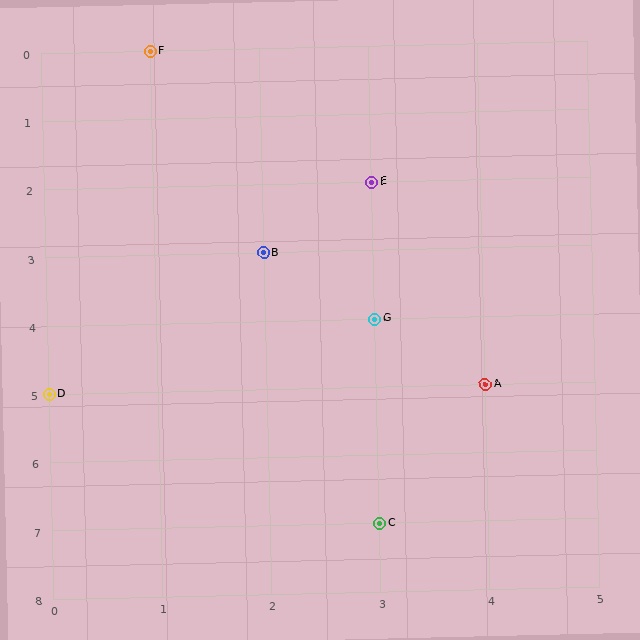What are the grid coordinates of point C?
Point C is at grid coordinates (3, 7).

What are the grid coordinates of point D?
Point D is at grid coordinates (0, 5).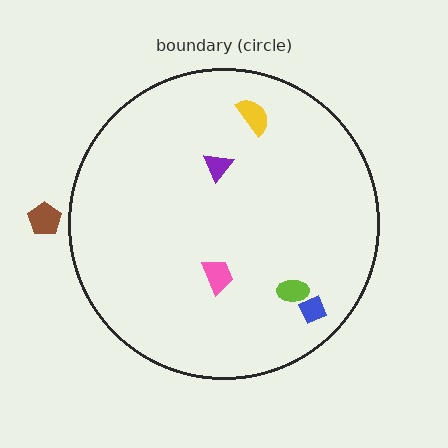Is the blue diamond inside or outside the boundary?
Inside.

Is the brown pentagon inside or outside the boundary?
Outside.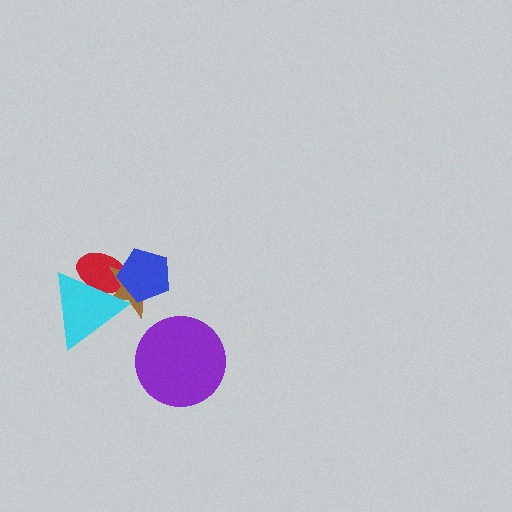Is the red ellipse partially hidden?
Yes, it is partially covered by another shape.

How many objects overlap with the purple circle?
0 objects overlap with the purple circle.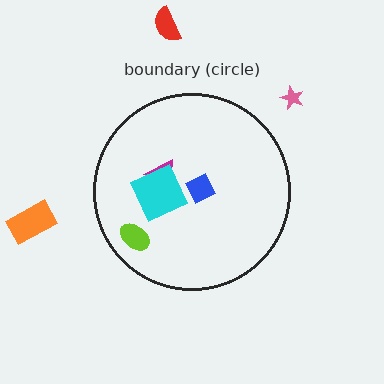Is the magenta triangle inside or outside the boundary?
Inside.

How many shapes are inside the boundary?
4 inside, 3 outside.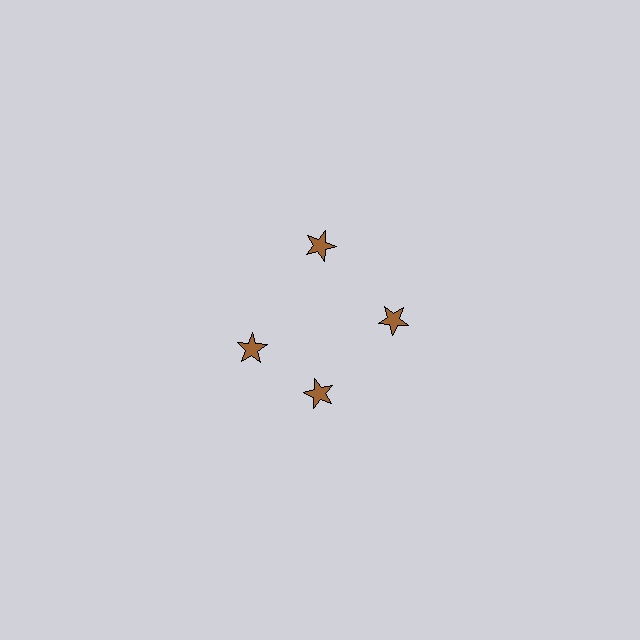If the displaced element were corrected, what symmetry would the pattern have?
It would have 4-fold rotational symmetry — the pattern would map onto itself every 90 degrees.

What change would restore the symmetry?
The symmetry would be restored by rotating it back into even spacing with its neighbors so that all 4 stars sit at equal angles and equal distance from the center.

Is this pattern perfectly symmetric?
No. The 4 brown stars are arranged in a ring, but one element near the 9 o'clock position is rotated out of alignment along the ring, breaking the 4-fold rotational symmetry.